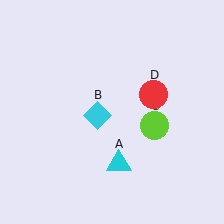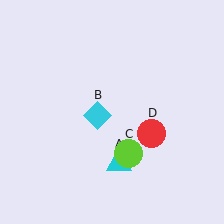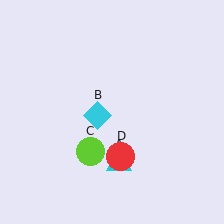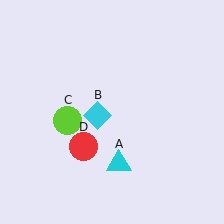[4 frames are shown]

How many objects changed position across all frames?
2 objects changed position: lime circle (object C), red circle (object D).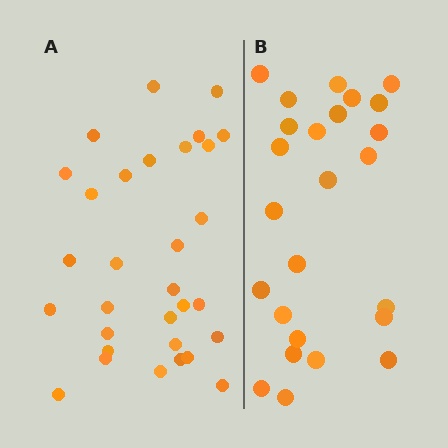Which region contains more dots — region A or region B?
Region A (the left region) has more dots.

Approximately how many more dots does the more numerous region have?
Region A has about 6 more dots than region B.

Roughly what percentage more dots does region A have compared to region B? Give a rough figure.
About 25% more.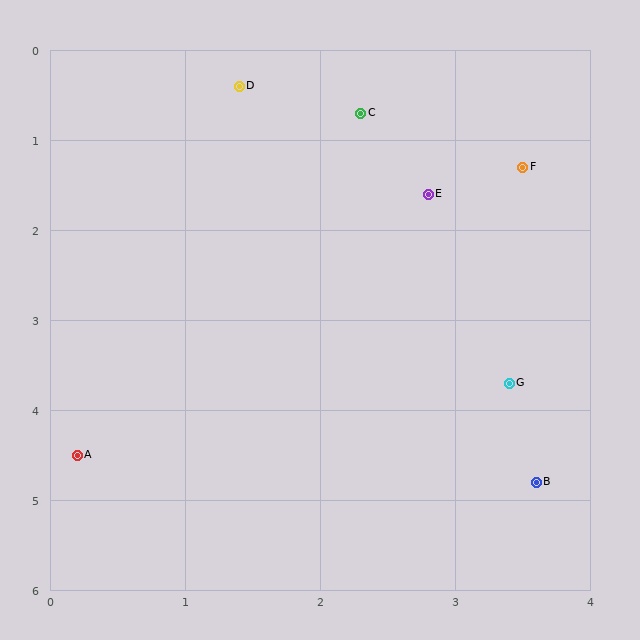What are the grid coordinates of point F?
Point F is at approximately (3.5, 1.3).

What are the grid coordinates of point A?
Point A is at approximately (0.2, 4.5).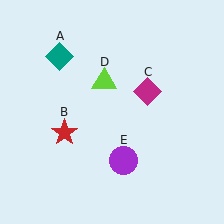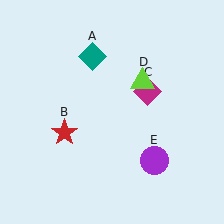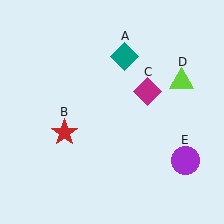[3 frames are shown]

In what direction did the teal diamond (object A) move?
The teal diamond (object A) moved right.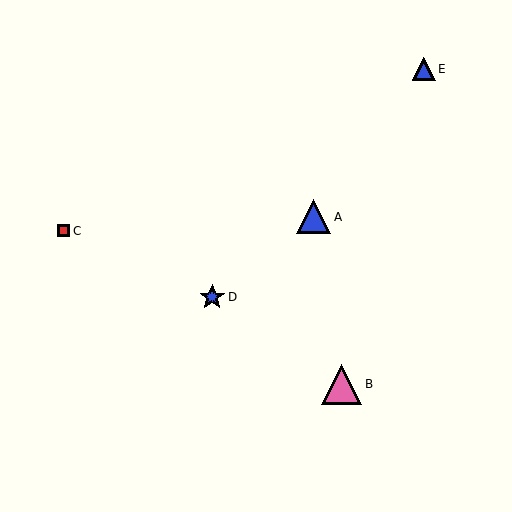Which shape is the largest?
The pink triangle (labeled B) is the largest.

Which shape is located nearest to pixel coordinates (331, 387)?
The pink triangle (labeled B) at (342, 384) is nearest to that location.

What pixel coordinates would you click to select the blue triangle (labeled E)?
Click at (424, 69) to select the blue triangle E.